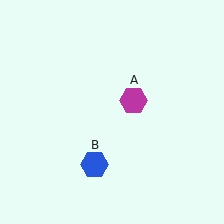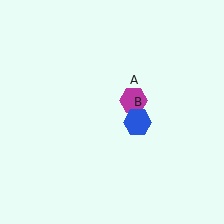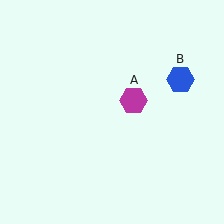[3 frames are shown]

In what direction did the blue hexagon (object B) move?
The blue hexagon (object B) moved up and to the right.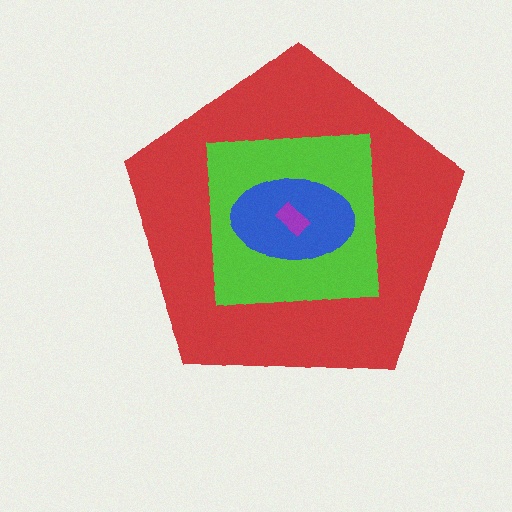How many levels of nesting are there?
4.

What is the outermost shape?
The red pentagon.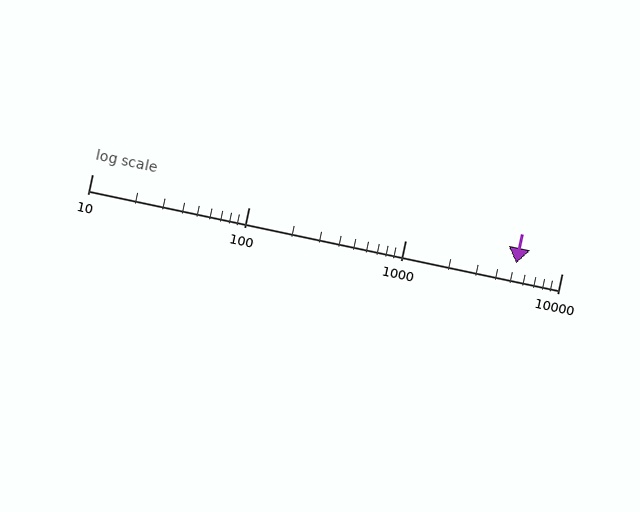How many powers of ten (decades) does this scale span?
The scale spans 3 decades, from 10 to 10000.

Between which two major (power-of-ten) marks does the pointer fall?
The pointer is between 1000 and 10000.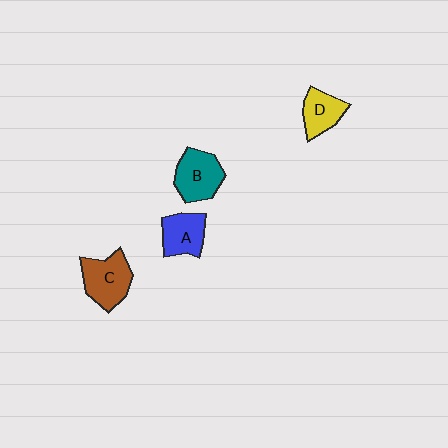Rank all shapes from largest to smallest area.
From largest to smallest: C (brown), B (teal), A (blue), D (yellow).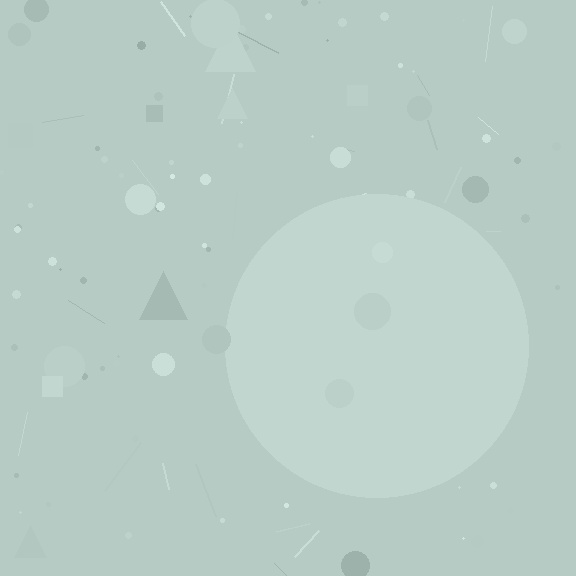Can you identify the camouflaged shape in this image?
The camouflaged shape is a circle.